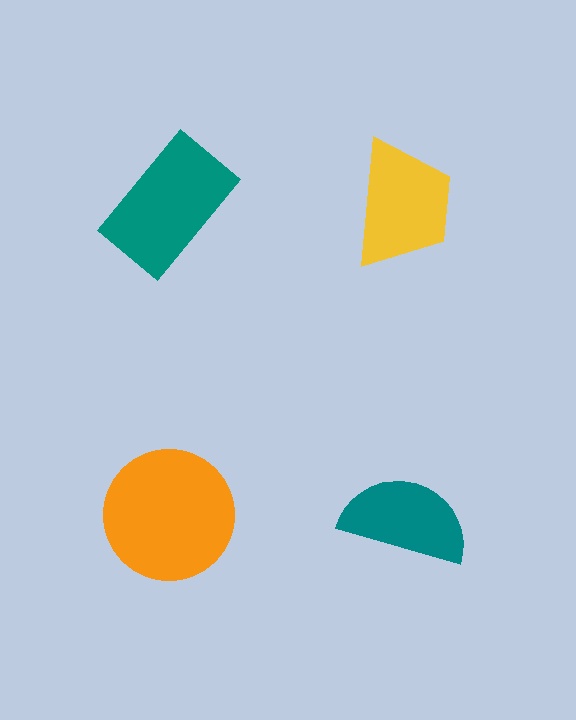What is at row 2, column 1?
An orange circle.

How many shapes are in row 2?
2 shapes.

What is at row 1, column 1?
A teal rectangle.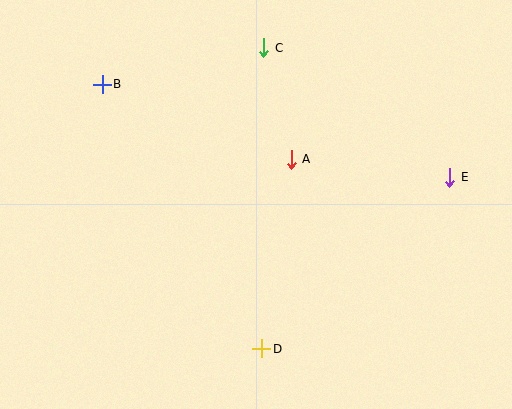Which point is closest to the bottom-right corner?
Point E is closest to the bottom-right corner.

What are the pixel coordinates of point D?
Point D is at (262, 349).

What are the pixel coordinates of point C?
Point C is at (264, 48).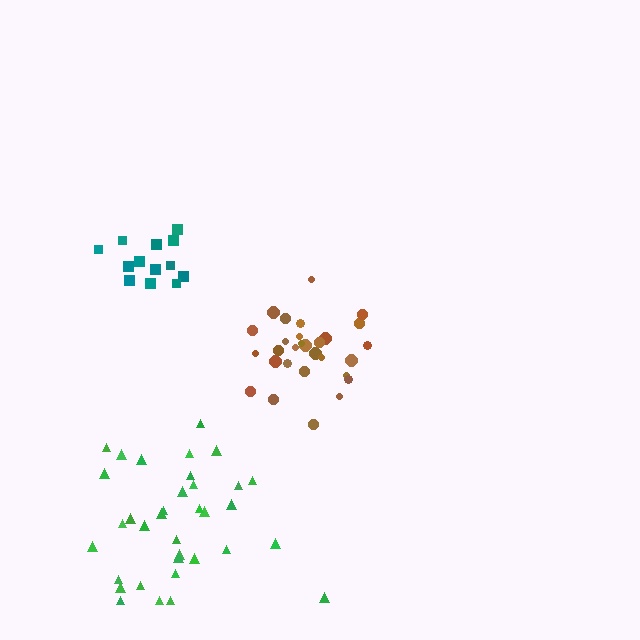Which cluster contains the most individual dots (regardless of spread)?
Green (35).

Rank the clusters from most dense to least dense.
teal, brown, green.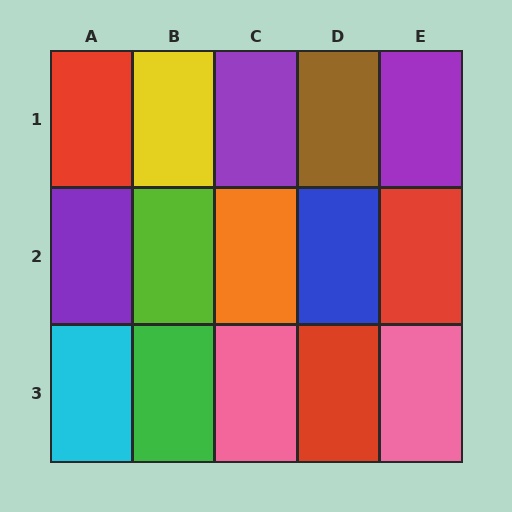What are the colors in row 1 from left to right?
Red, yellow, purple, brown, purple.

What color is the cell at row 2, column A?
Purple.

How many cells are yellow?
1 cell is yellow.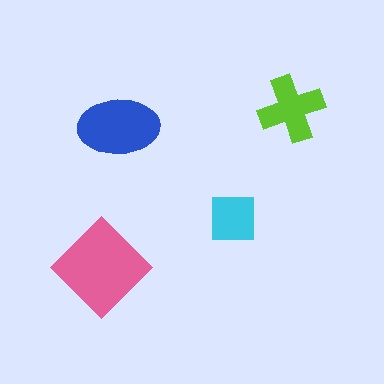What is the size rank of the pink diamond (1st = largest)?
1st.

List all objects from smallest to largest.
The cyan square, the lime cross, the blue ellipse, the pink diamond.